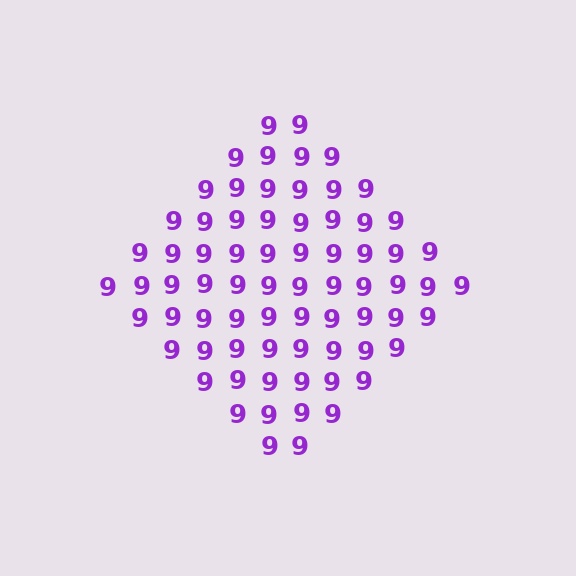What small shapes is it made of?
It is made of small digit 9's.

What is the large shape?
The large shape is a diamond.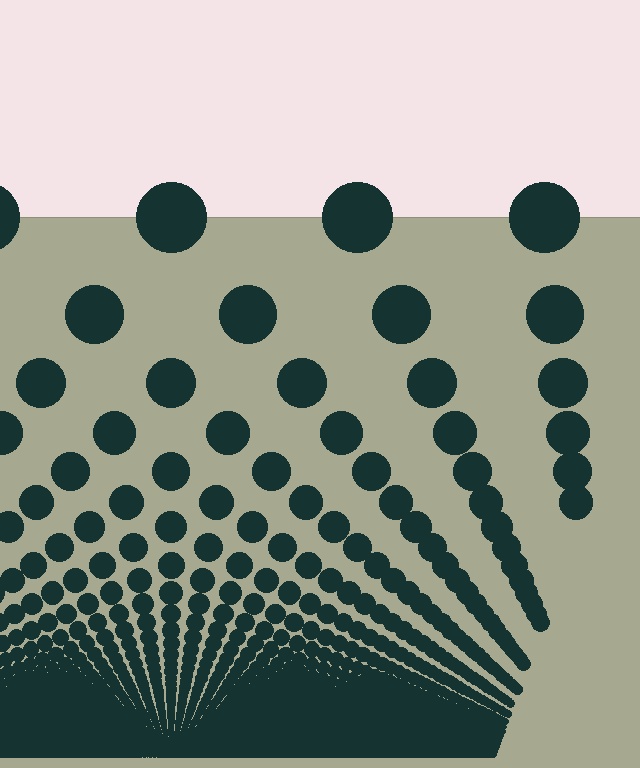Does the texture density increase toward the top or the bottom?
Density increases toward the bottom.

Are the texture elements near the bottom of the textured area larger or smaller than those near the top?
Smaller. The gradient is inverted — elements near the bottom are smaller and denser.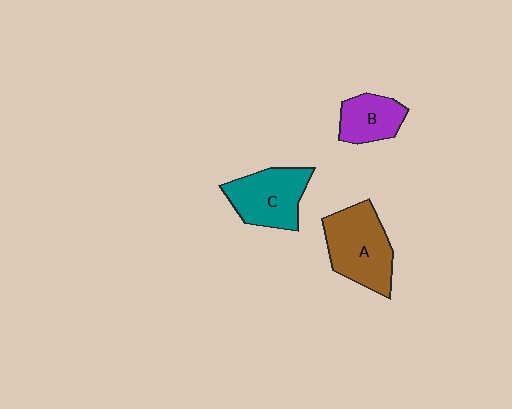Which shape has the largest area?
Shape A (brown).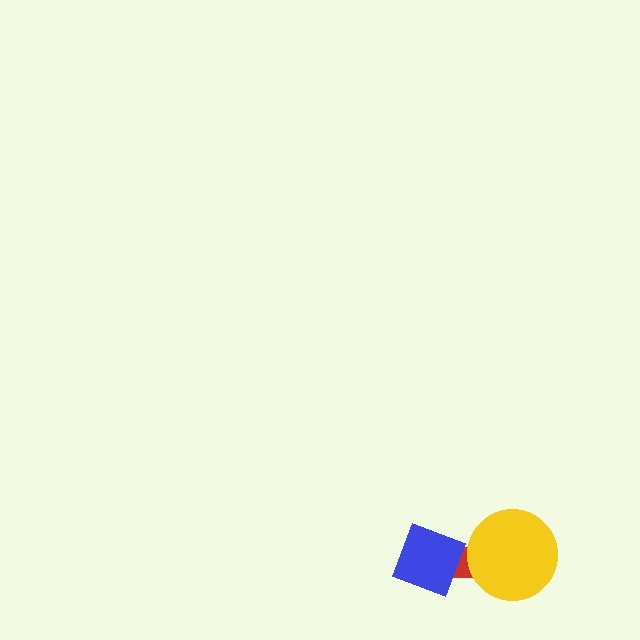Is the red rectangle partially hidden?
Yes, it is partially covered by another shape.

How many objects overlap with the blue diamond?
1 object overlaps with the blue diamond.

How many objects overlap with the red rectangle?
2 objects overlap with the red rectangle.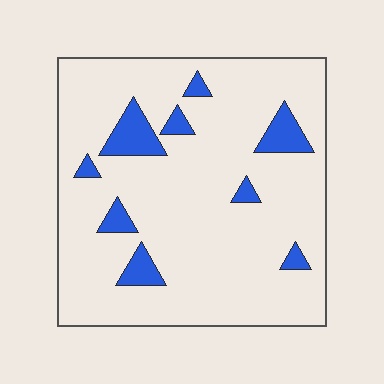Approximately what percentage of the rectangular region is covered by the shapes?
Approximately 10%.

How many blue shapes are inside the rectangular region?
9.